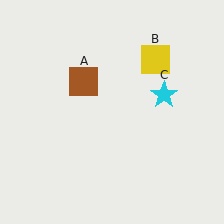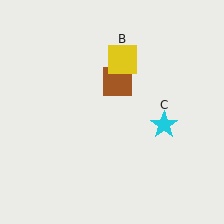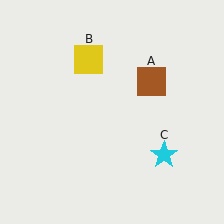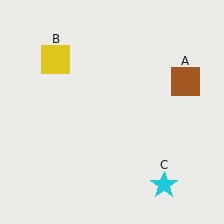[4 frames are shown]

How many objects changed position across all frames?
3 objects changed position: brown square (object A), yellow square (object B), cyan star (object C).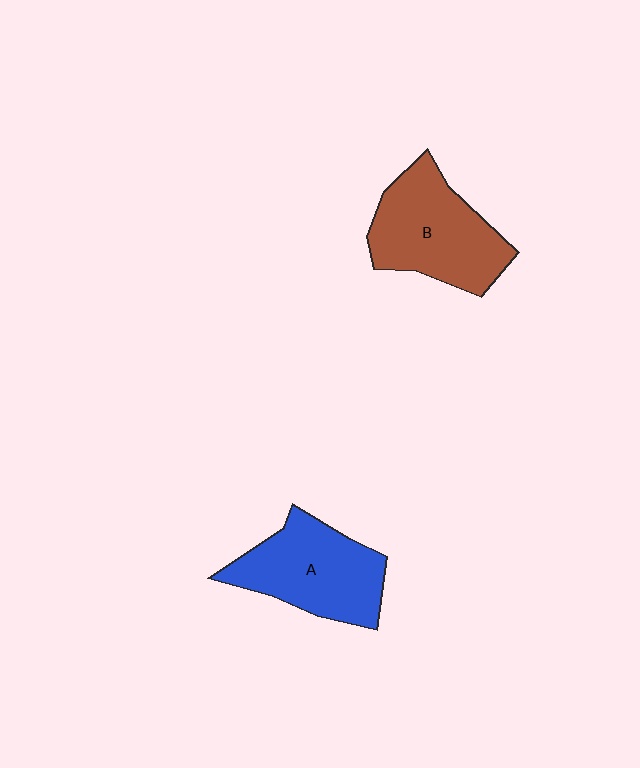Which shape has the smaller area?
Shape A (blue).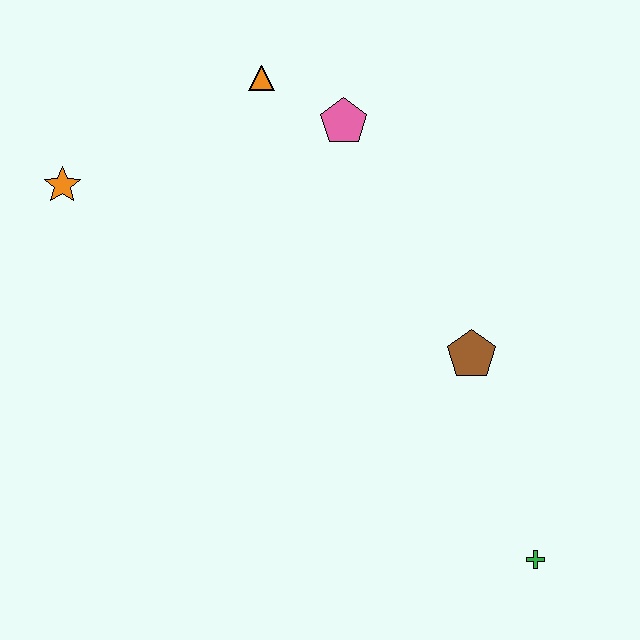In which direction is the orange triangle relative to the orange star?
The orange triangle is to the right of the orange star.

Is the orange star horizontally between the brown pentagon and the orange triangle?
No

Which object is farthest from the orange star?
The green cross is farthest from the orange star.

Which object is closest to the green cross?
The brown pentagon is closest to the green cross.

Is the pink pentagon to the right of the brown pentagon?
No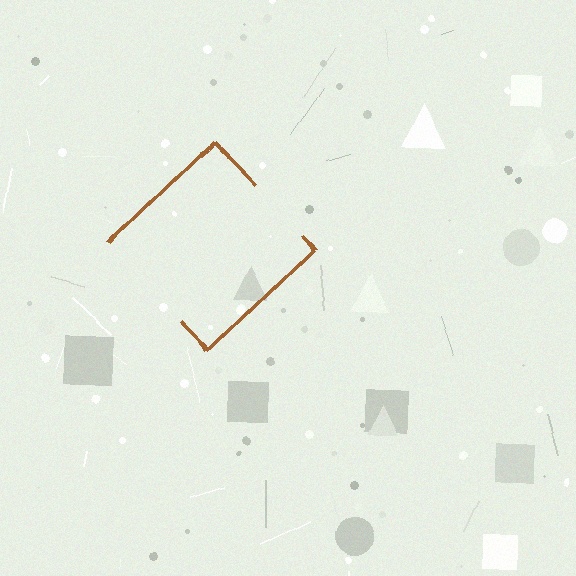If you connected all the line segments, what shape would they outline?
They would outline a diamond.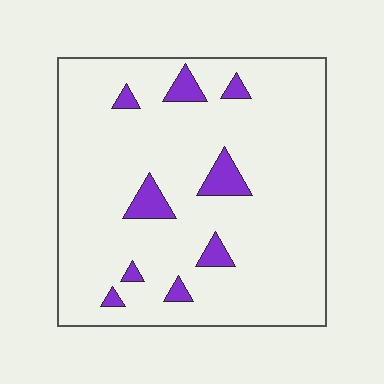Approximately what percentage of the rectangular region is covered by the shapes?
Approximately 10%.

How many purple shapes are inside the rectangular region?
9.